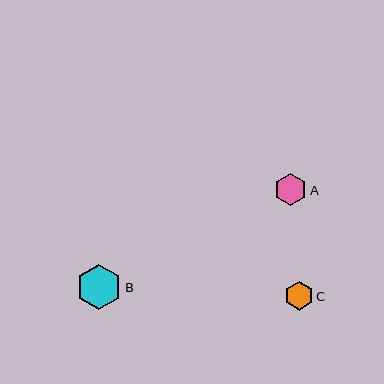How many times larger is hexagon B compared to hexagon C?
Hexagon B is approximately 1.6 times the size of hexagon C.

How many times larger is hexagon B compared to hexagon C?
Hexagon B is approximately 1.6 times the size of hexagon C.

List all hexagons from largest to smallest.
From largest to smallest: B, A, C.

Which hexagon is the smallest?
Hexagon C is the smallest with a size of approximately 28 pixels.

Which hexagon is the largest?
Hexagon B is the largest with a size of approximately 45 pixels.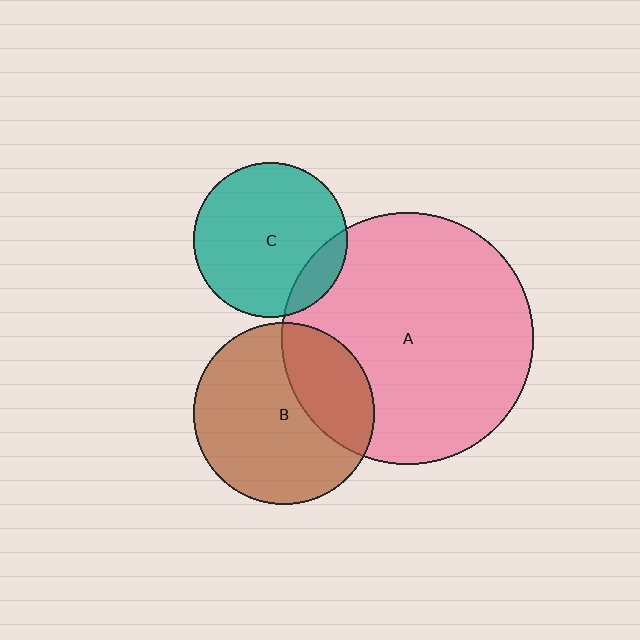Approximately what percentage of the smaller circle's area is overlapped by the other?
Approximately 30%.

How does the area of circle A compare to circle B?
Approximately 1.9 times.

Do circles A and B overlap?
Yes.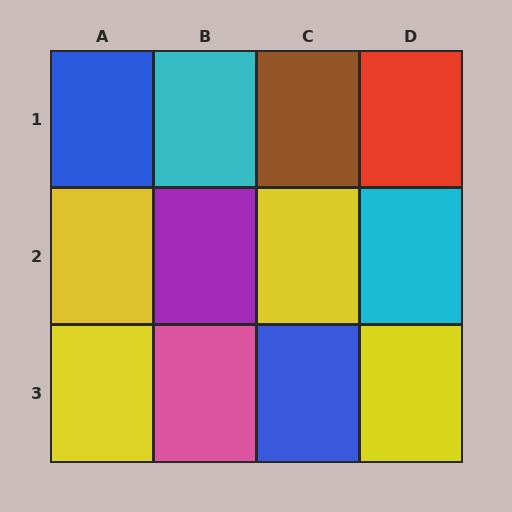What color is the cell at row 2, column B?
Purple.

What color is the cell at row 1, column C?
Brown.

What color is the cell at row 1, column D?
Red.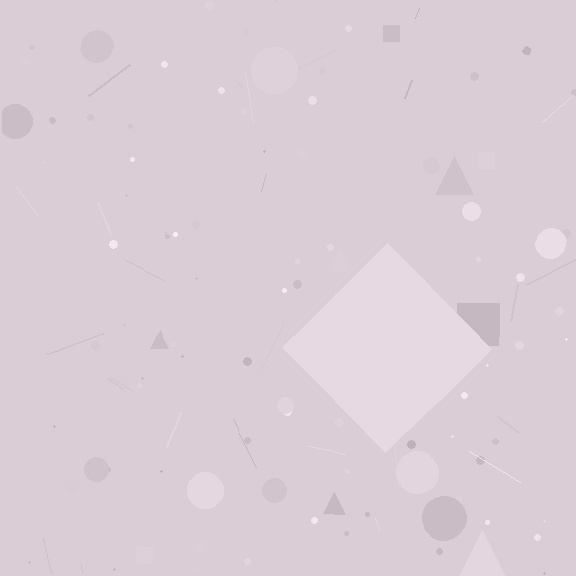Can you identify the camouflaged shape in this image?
The camouflaged shape is a diamond.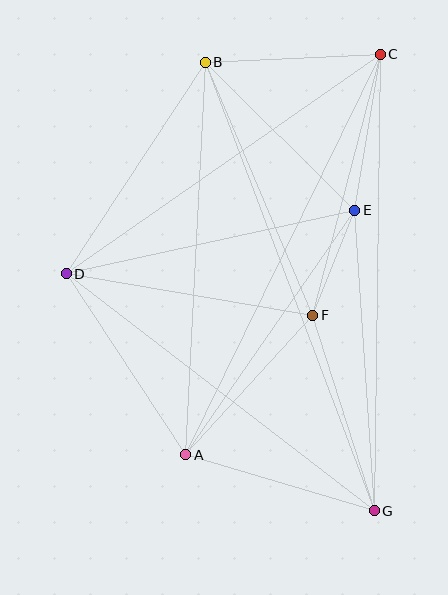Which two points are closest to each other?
Points E and F are closest to each other.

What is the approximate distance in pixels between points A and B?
The distance between A and B is approximately 393 pixels.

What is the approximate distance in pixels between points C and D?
The distance between C and D is approximately 383 pixels.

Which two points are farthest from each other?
Points B and G are farthest from each other.